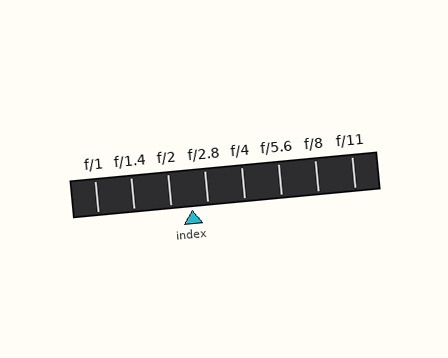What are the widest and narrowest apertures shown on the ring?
The widest aperture shown is f/1 and the narrowest is f/11.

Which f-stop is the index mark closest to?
The index mark is closest to f/2.8.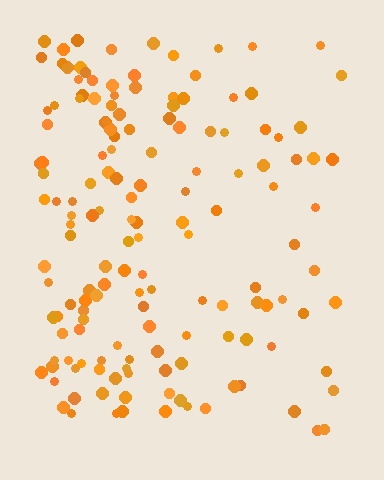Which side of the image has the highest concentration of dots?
The left.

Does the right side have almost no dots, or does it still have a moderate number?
Still a moderate number, just noticeably fewer than the left.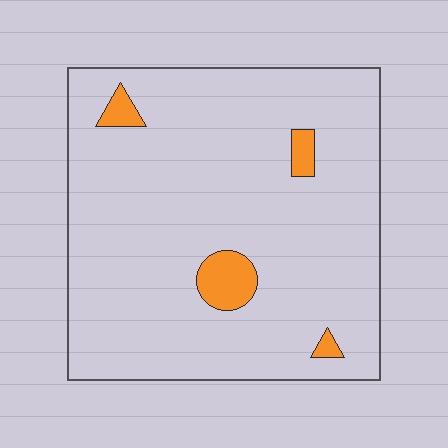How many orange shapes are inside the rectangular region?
4.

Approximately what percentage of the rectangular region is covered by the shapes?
Approximately 5%.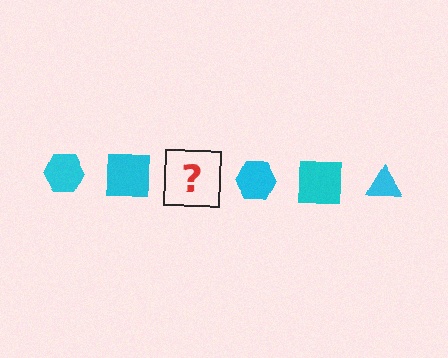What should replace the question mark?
The question mark should be replaced with a cyan triangle.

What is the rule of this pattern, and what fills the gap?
The rule is that the pattern cycles through hexagon, square, triangle shapes in cyan. The gap should be filled with a cyan triangle.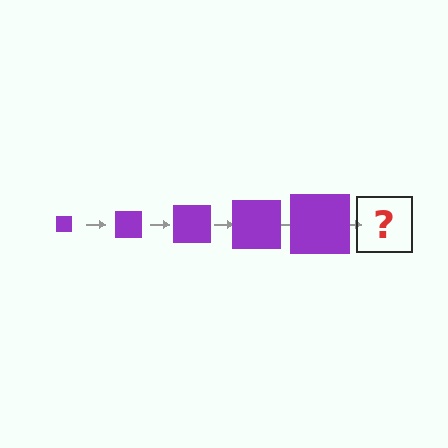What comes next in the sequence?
The next element should be a purple square, larger than the previous one.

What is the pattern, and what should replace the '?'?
The pattern is that the square gets progressively larger each step. The '?' should be a purple square, larger than the previous one.